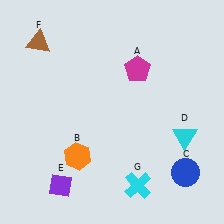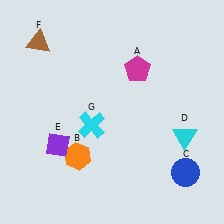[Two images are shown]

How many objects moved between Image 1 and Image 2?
2 objects moved between the two images.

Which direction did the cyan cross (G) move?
The cyan cross (G) moved up.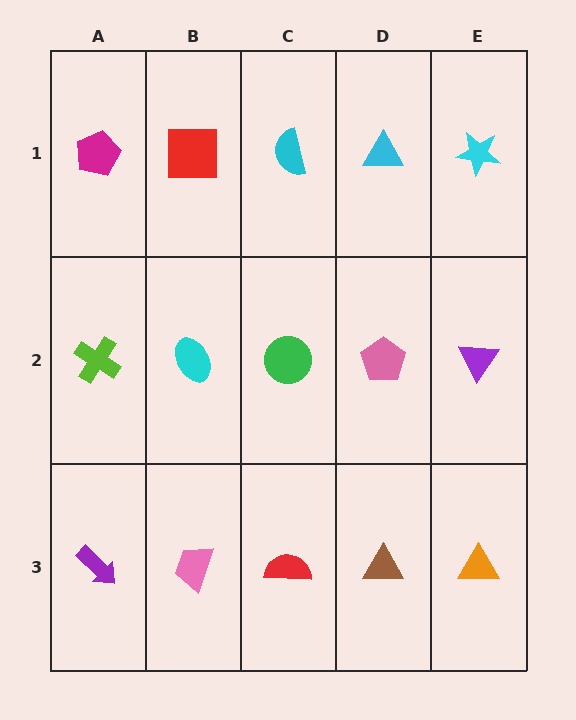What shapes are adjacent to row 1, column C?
A green circle (row 2, column C), a red square (row 1, column B), a cyan triangle (row 1, column D).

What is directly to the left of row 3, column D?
A red semicircle.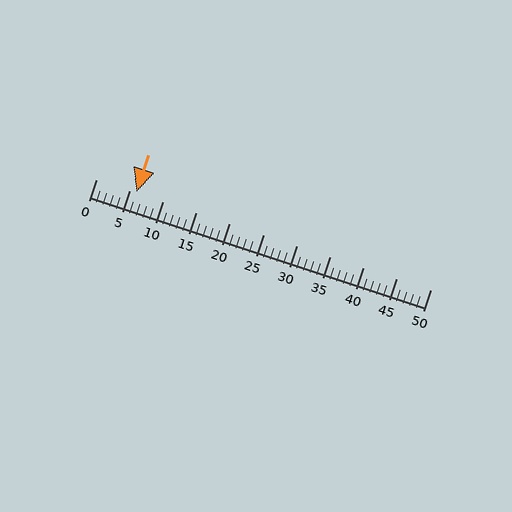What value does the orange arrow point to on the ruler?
The orange arrow points to approximately 6.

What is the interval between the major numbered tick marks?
The major tick marks are spaced 5 units apart.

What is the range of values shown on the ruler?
The ruler shows values from 0 to 50.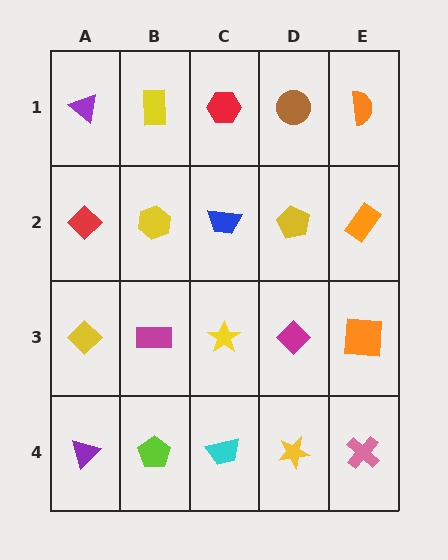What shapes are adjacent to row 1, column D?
A yellow pentagon (row 2, column D), a red hexagon (row 1, column C), an orange semicircle (row 1, column E).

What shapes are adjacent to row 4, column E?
An orange square (row 3, column E), a yellow star (row 4, column D).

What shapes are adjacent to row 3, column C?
A blue trapezoid (row 2, column C), a cyan trapezoid (row 4, column C), a magenta rectangle (row 3, column B), a magenta diamond (row 3, column D).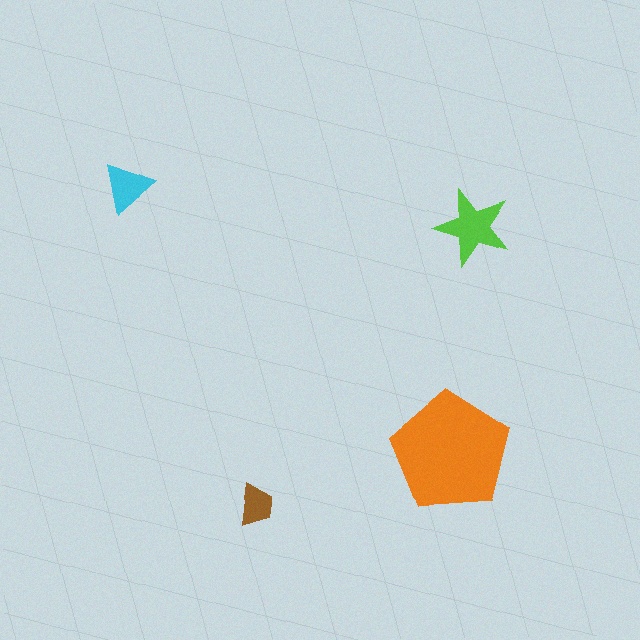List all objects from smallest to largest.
The brown trapezoid, the cyan triangle, the lime star, the orange pentagon.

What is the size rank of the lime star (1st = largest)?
2nd.